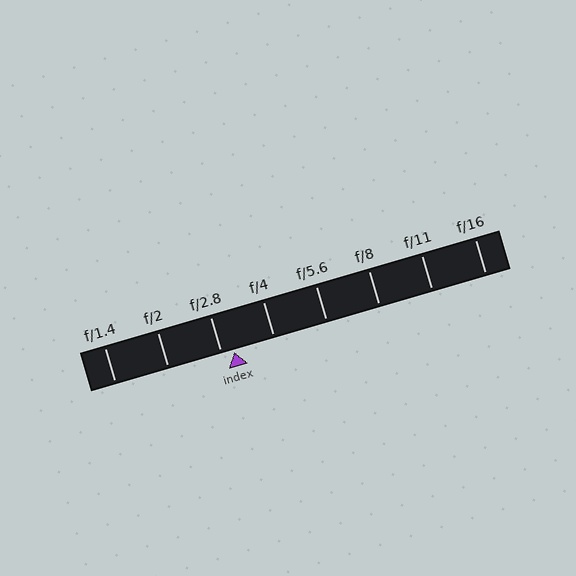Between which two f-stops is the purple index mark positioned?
The index mark is between f/2.8 and f/4.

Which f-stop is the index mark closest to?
The index mark is closest to f/2.8.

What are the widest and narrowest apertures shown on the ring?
The widest aperture shown is f/1.4 and the narrowest is f/16.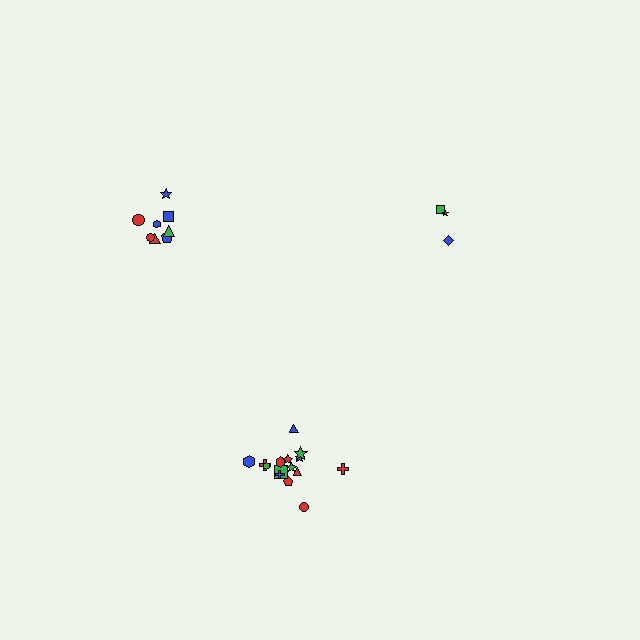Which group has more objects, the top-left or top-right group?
The top-left group.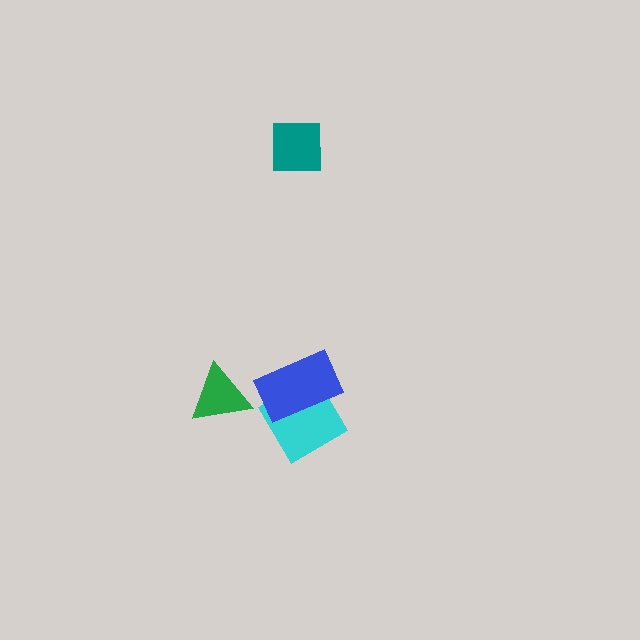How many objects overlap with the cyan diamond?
1 object overlaps with the cyan diamond.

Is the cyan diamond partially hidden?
Yes, it is partially covered by another shape.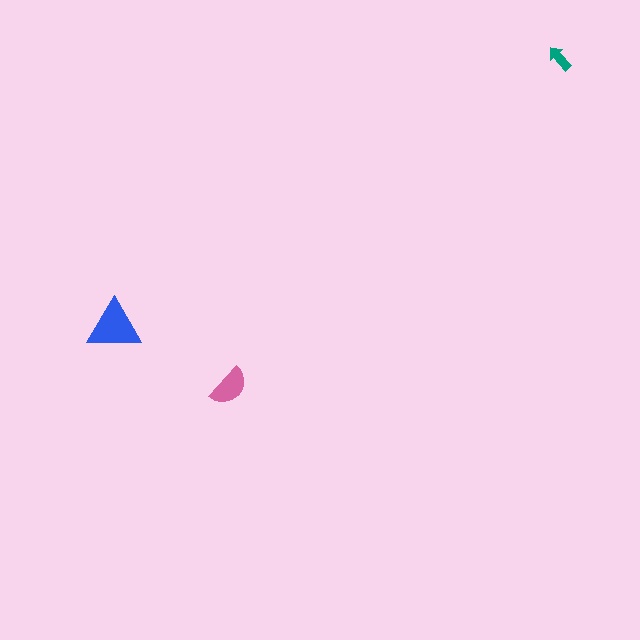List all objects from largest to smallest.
The blue triangle, the pink semicircle, the teal arrow.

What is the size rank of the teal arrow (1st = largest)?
3rd.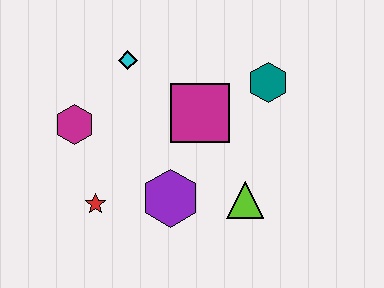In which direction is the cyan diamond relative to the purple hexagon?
The cyan diamond is above the purple hexagon.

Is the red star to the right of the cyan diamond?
No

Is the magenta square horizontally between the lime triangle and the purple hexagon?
Yes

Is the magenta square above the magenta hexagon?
Yes